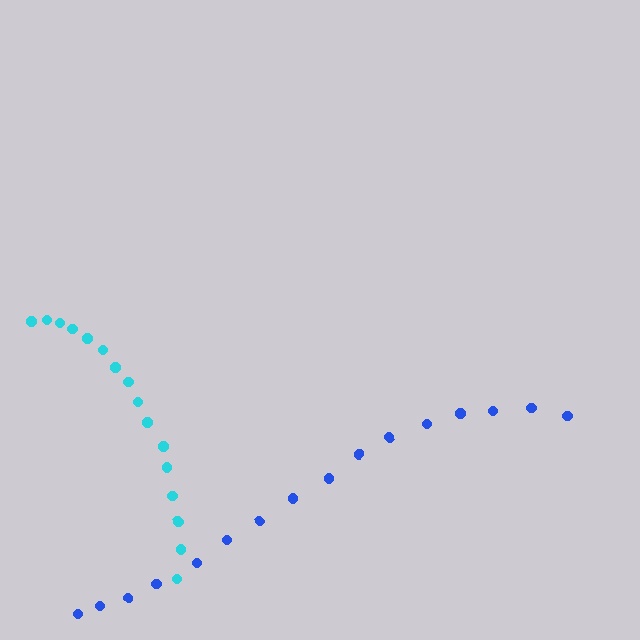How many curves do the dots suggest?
There are 2 distinct paths.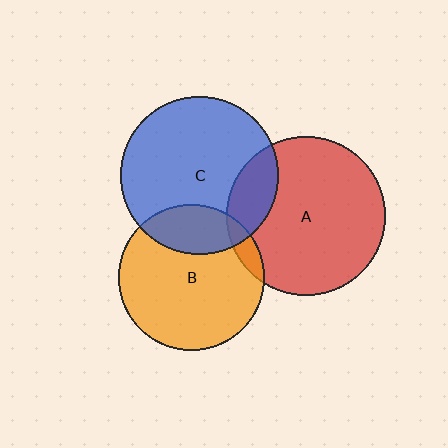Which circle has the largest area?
Circle A (red).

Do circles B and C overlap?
Yes.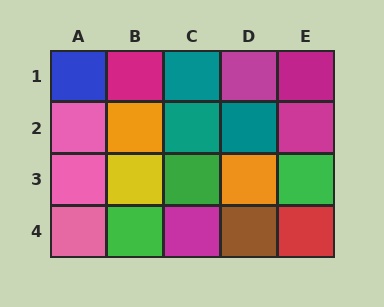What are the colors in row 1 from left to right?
Blue, magenta, teal, magenta, magenta.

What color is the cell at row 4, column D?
Brown.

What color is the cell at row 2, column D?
Teal.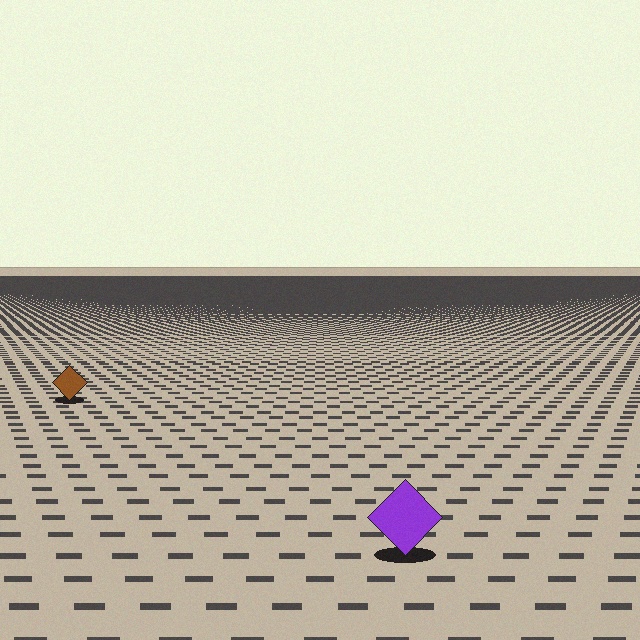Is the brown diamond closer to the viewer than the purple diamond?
No. The purple diamond is closer — you can tell from the texture gradient: the ground texture is coarser near it.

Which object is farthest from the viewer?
The brown diamond is farthest from the viewer. It appears smaller and the ground texture around it is denser.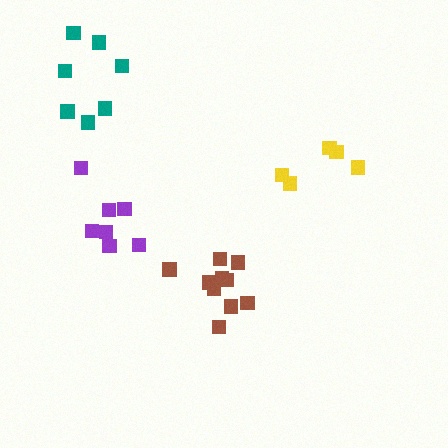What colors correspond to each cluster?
The clusters are colored: purple, yellow, teal, brown.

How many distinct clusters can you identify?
There are 4 distinct clusters.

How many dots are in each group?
Group 1: 7 dots, Group 2: 5 dots, Group 3: 7 dots, Group 4: 10 dots (29 total).